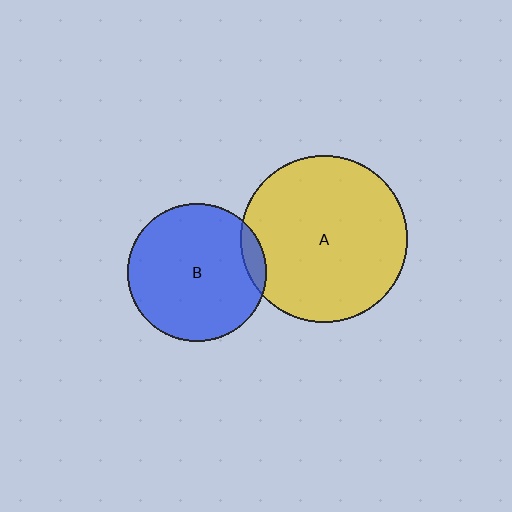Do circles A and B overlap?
Yes.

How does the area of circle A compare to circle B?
Approximately 1.5 times.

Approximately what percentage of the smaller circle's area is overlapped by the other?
Approximately 10%.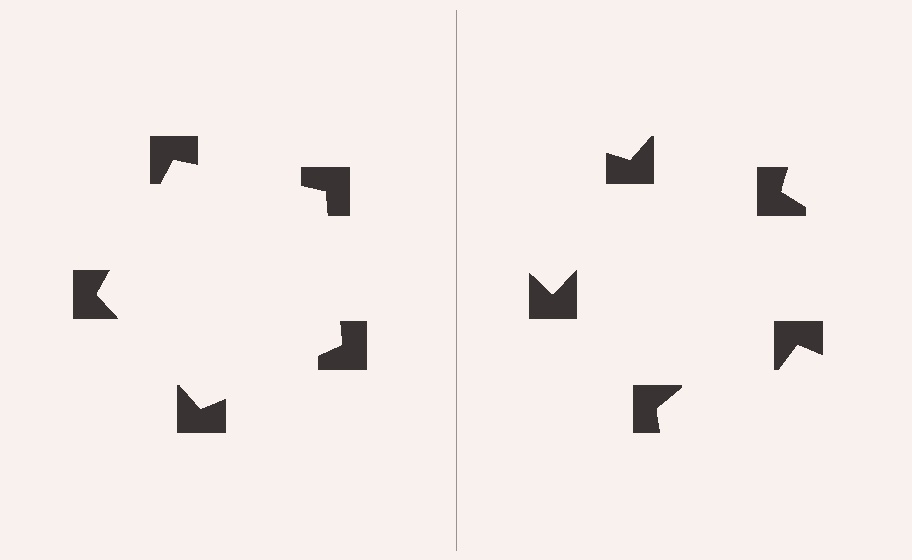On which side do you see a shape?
An illusory pentagon appears on the left side. On the right side the wedge cuts are rotated, so no coherent shape forms.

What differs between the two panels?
The notched squares are positioned identically on both sides; only the wedge orientations differ. On the left they align to a pentagon; on the right they are misaligned.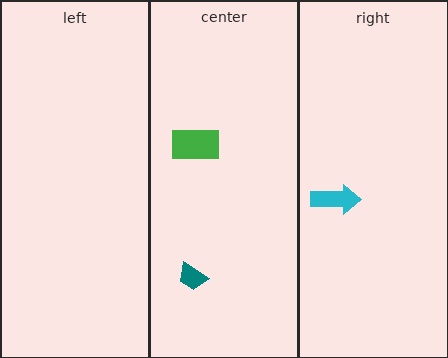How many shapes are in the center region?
2.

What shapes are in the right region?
The cyan arrow.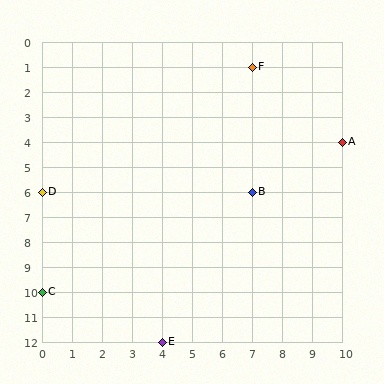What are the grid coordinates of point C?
Point C is at grid coordinates (0, 10).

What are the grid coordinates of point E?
Point E is at grid coordinates (4, 12).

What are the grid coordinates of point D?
Point D is at grid coordinates (0, 6).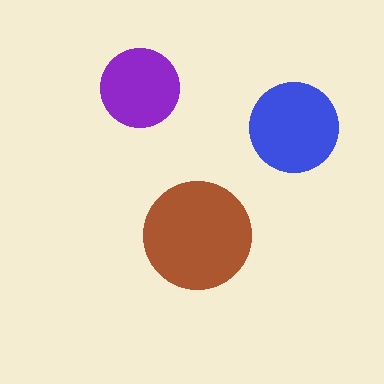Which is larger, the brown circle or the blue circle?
The brown one.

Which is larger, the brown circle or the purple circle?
The brown one.